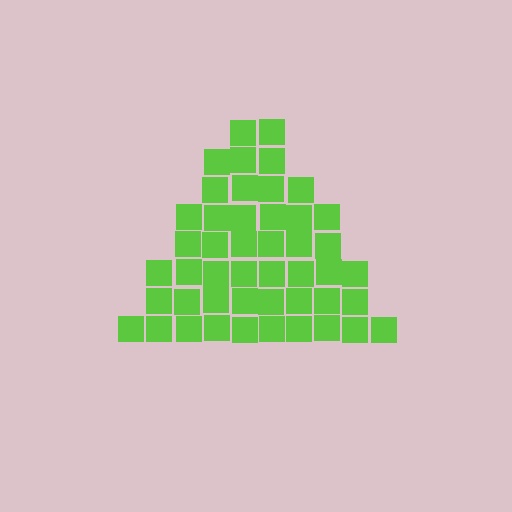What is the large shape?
The large shape is a triangle.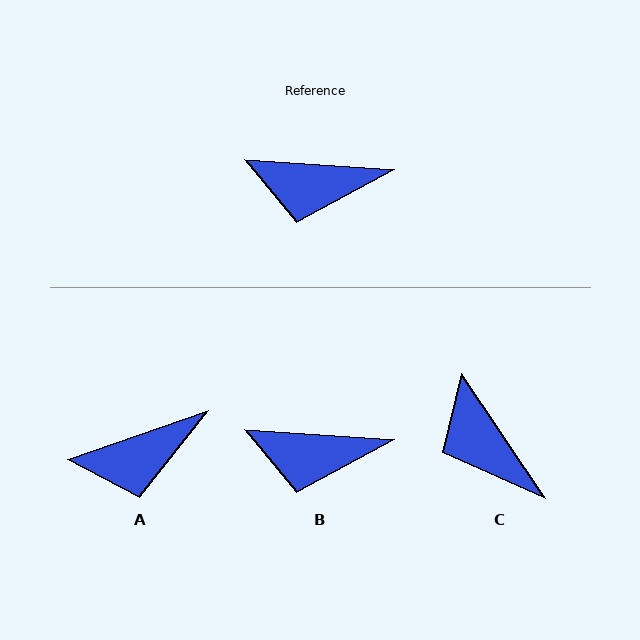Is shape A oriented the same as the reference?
No, it is off by about 23 degrees.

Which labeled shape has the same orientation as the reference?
B.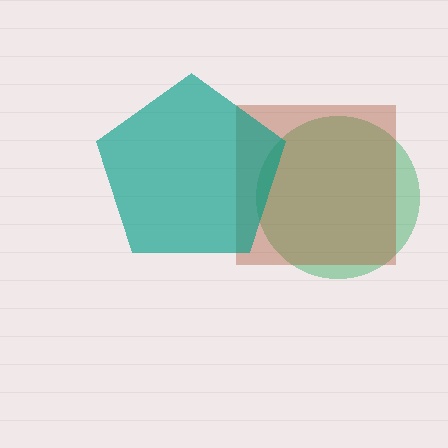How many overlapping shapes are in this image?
There are 3 overlapping shapes in the image.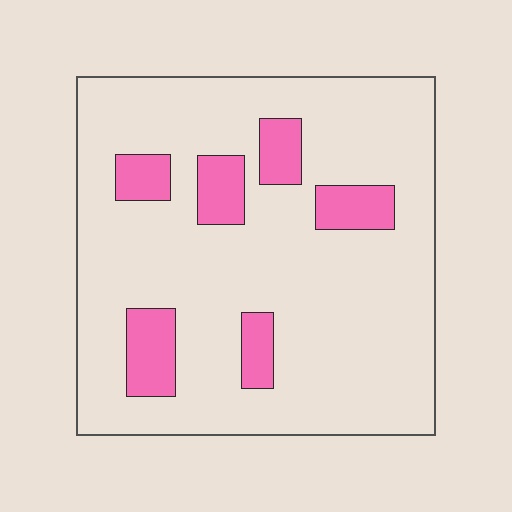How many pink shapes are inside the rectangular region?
6.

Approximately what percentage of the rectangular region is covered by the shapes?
Approximately 15%.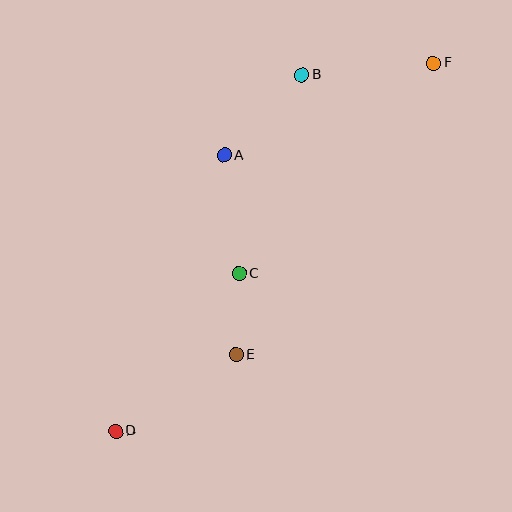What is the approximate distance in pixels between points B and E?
The distance between B and E is approximately 288 pixels.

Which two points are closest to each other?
Points C and E are closest to each other.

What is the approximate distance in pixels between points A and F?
The distance between A and F is approximately 229 pixels.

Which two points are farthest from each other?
Points D and F are farthest from each other.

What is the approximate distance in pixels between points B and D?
The distance between B and D is approximately 403 pixels.